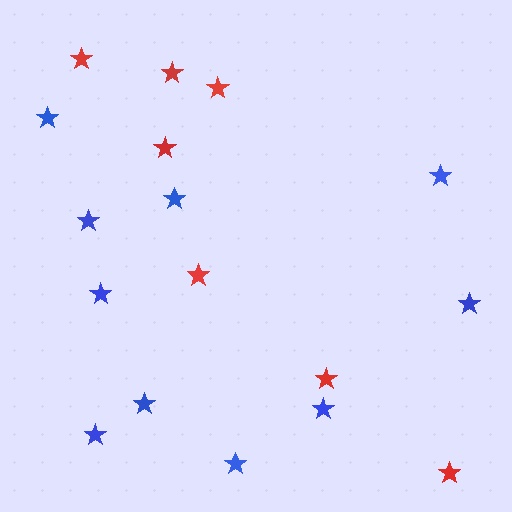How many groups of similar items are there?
There are 2 groups: one group of blue stars (10) and one group of red stars (7).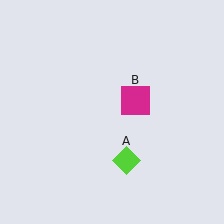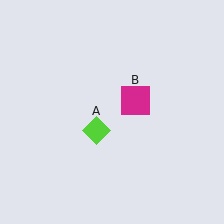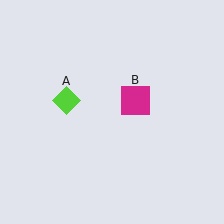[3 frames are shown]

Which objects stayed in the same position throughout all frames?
Magenta square (object B) remained stationary.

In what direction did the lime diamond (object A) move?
The lime diamond (object A) moved up and to the left.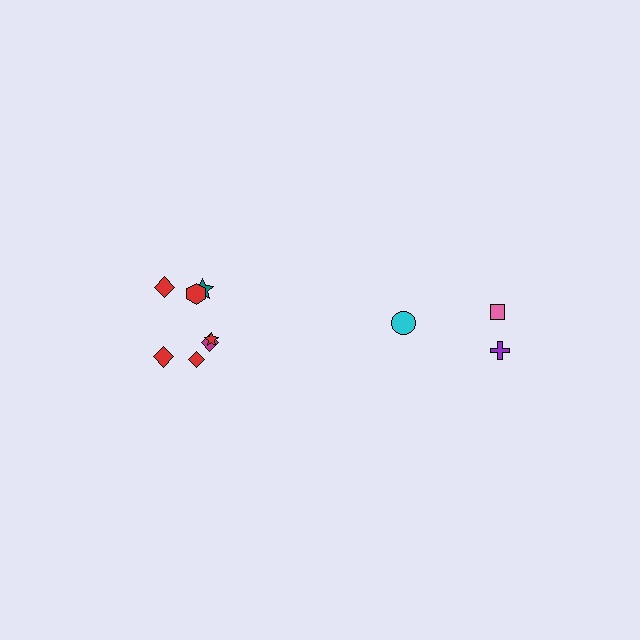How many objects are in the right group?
There are 3 objects.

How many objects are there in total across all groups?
There are 10 objects.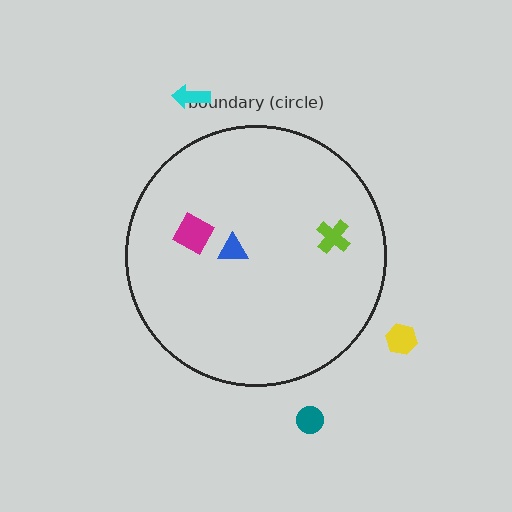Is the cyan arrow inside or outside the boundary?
Outside.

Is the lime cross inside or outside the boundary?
Inside.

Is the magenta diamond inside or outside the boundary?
Inside.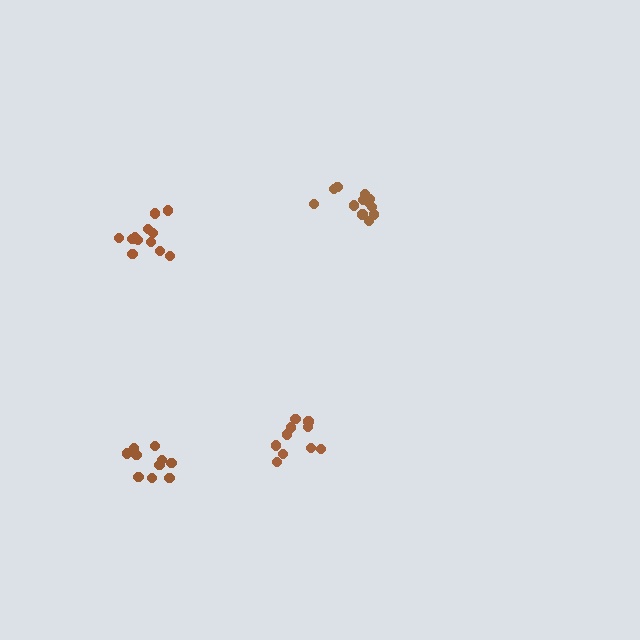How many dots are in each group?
Group 1: 13 dots, Group 2: 10 dots, Group 3: 12 dots, Group 4: 10 dots (45 total).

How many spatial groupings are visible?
There are 4 spatial groupings.